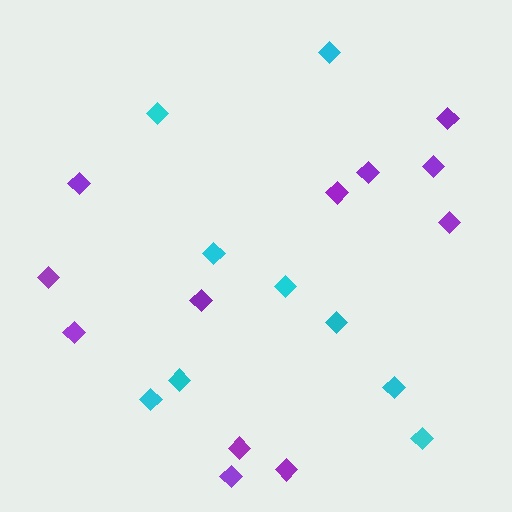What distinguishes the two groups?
There are 2 groups: one group of cyan diamonds (9) and one group of purple diamonds (12).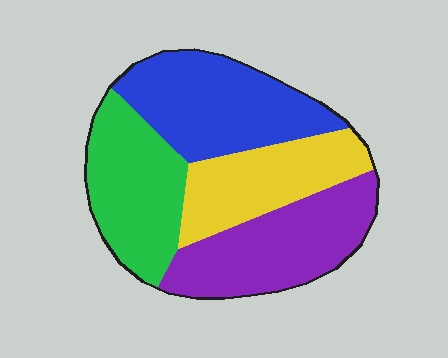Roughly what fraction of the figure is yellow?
Yellow takes up about one fifth (1/5) of the figure.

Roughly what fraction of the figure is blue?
Blue takes up between a quarter and a half of the figure.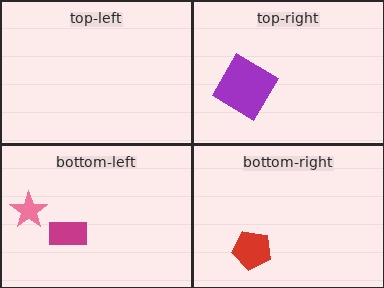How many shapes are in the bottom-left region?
2.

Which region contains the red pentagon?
The bottom-right region.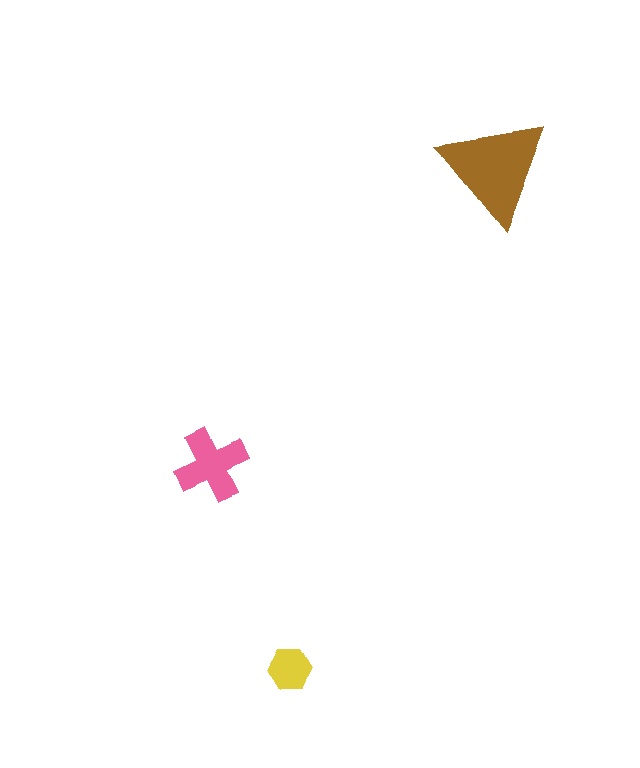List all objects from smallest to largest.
The yellow hexagon, the pink cross, the brown triangle.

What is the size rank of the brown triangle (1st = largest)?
1st.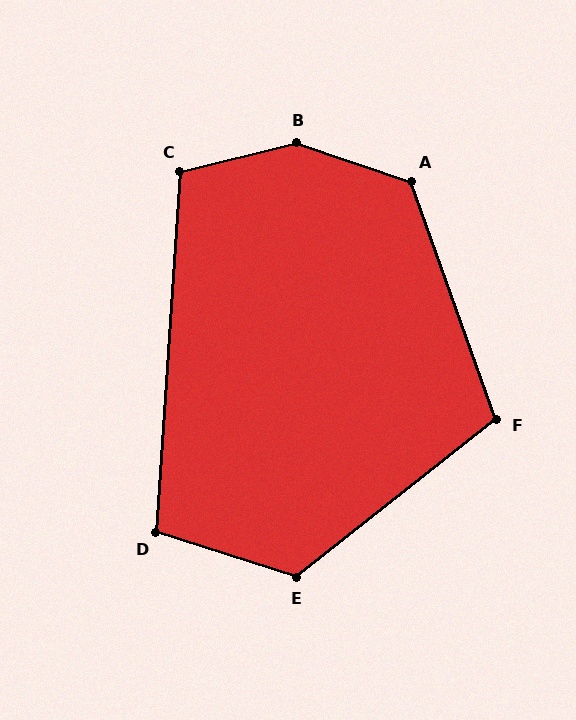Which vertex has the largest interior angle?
B, at approximately 148 degrees.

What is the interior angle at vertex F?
Approximately 108 degrees (obtuse).